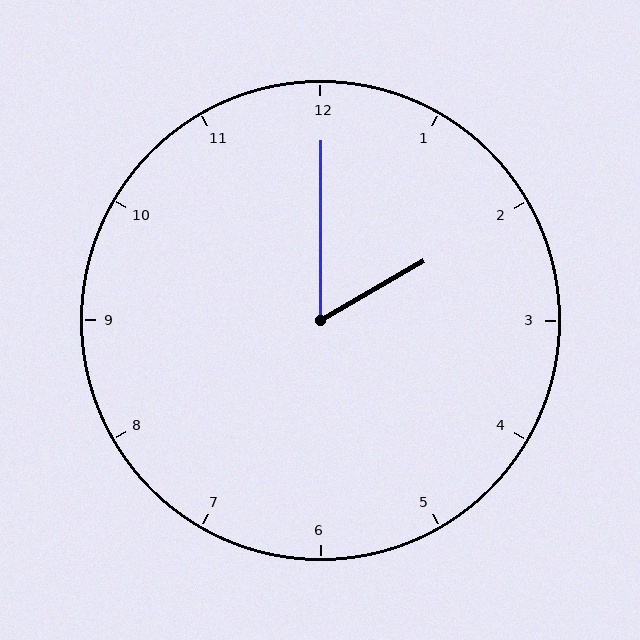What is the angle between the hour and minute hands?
Approximately 60 degrees.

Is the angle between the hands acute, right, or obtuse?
It is acute.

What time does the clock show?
2:00.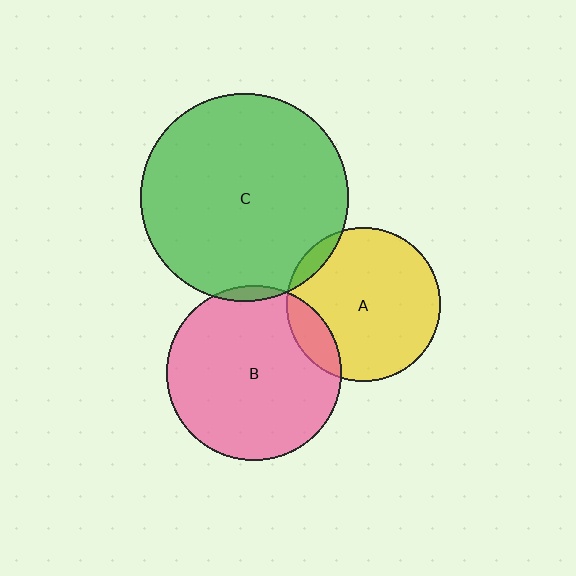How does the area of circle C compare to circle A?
Approximately 1.8 times.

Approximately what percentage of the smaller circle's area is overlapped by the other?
Approximately 5%.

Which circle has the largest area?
Circle C (green).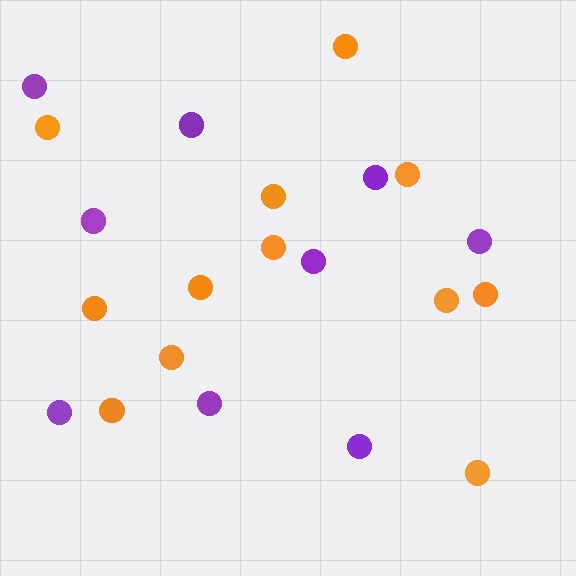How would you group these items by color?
There are 2 groups: one group of purple circles (9) and one group of orange circles (12).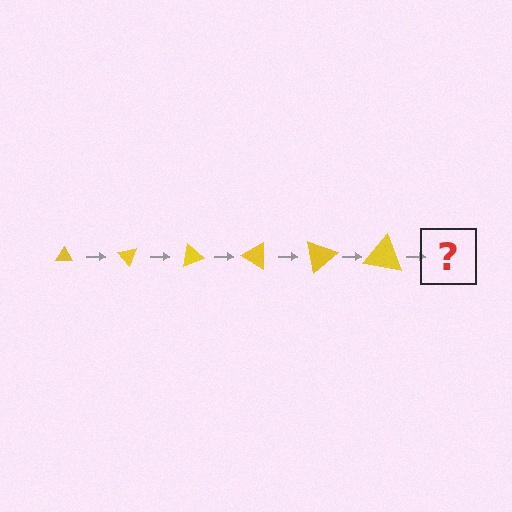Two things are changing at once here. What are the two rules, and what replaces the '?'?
The two rules are that the triangle grows larger each step and it rotates 50 degrees each step. The '?' should be a triangle, larger than the previous one and rotated 300 degrees from the start.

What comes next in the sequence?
The next element should be a triangle, larger than the previous one and rotated 300 degrees from the start.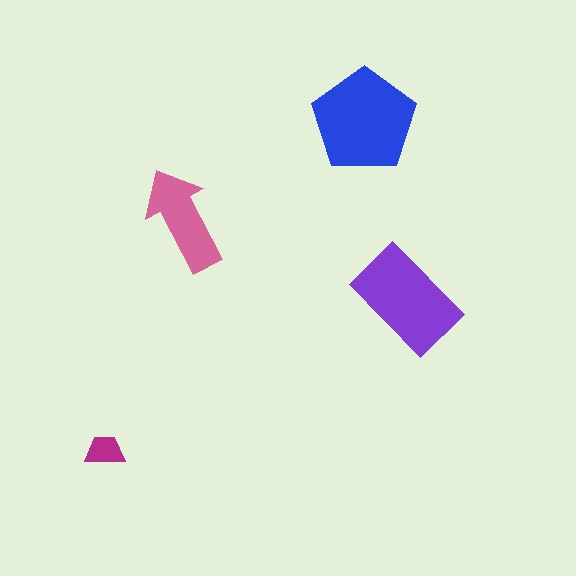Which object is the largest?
The blue pentagon.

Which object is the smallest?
The magenta trapezoid.